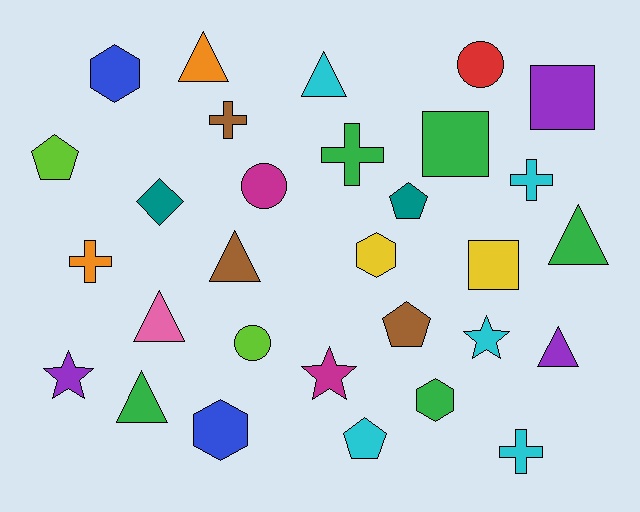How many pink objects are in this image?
There is 1 pink object.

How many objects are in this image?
There are 30 objects.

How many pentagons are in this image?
There are 4 pentagons.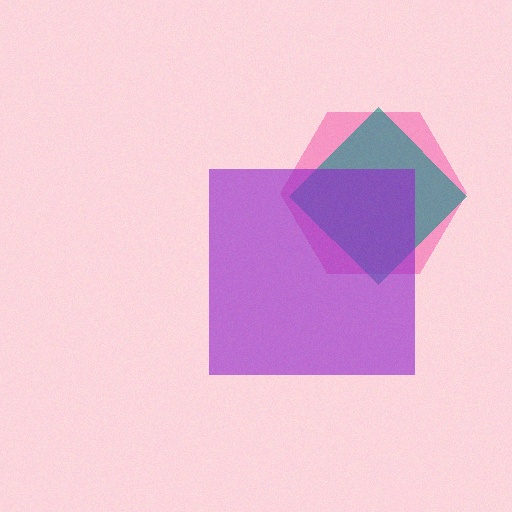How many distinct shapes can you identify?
There are 3 distinct shapes: a pink hexagon, a teal diamond, a purple square.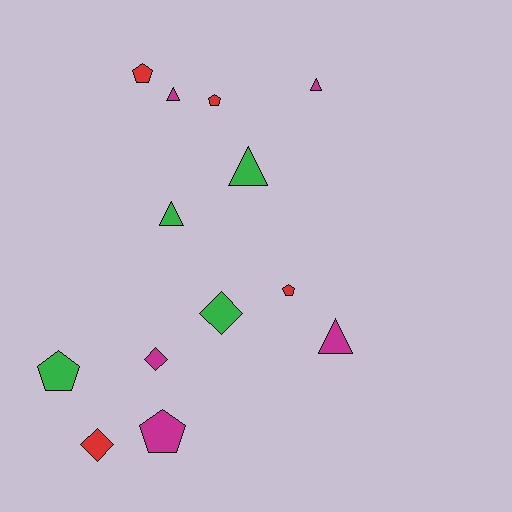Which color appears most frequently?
Magenta, with 5 objects.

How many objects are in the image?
There are 13 objects.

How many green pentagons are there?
There is 1 green pentagon.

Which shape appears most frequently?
Triangle, with 5 objects.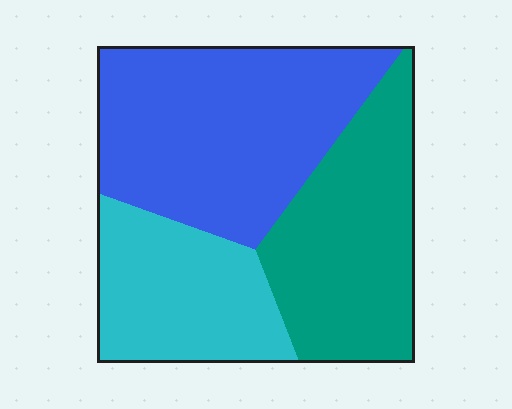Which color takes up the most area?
Blue, at roughly 45%.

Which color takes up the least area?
Cyan, at roughly 25%.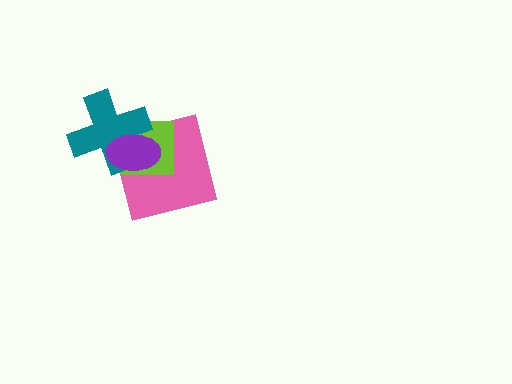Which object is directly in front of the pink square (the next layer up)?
The lime square is directly in front of the pink square.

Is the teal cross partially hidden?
Yes, it is partially covered by another shape.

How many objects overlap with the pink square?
3 objects overlap with the pink square.